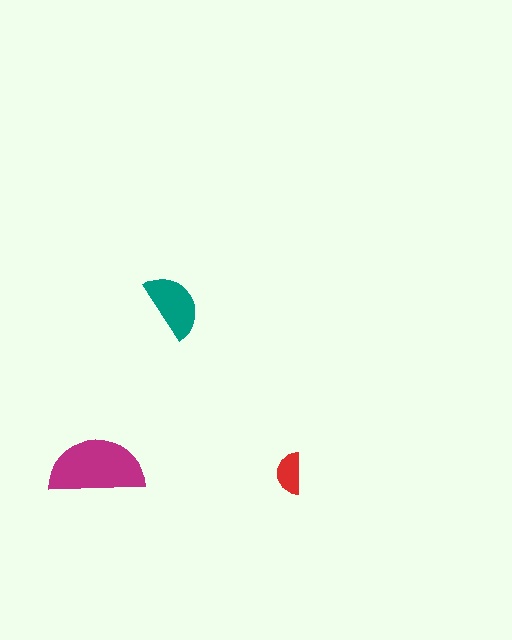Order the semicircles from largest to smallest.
the magenta one, the teal one, the red one.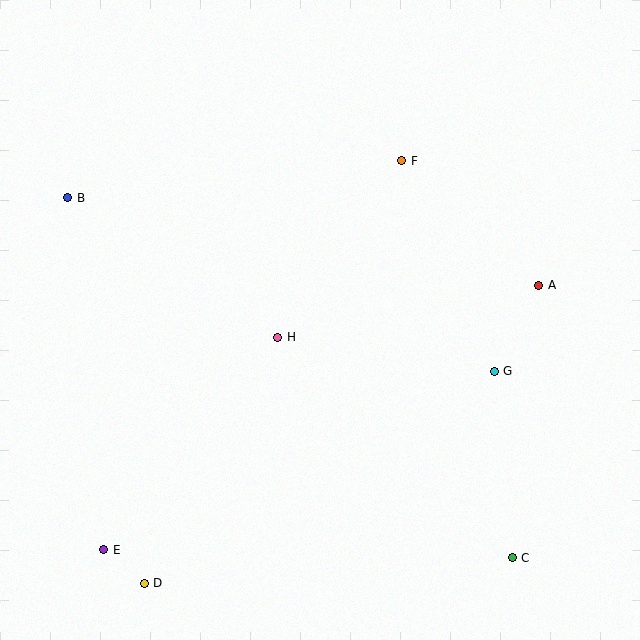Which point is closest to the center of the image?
Point H at (278, 337) is closest to the center.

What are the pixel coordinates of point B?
Point B is at (68, 198).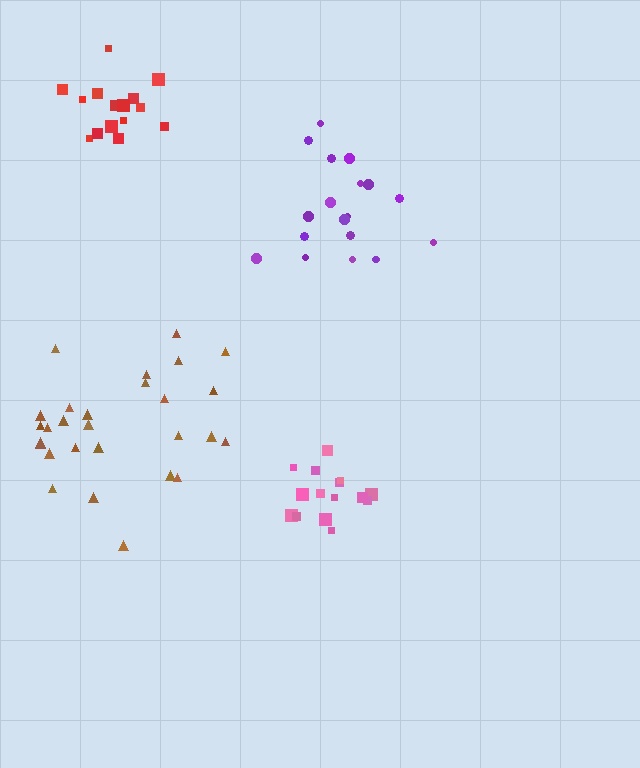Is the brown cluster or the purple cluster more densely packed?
Purple.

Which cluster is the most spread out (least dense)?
Brown.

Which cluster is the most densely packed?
Pink.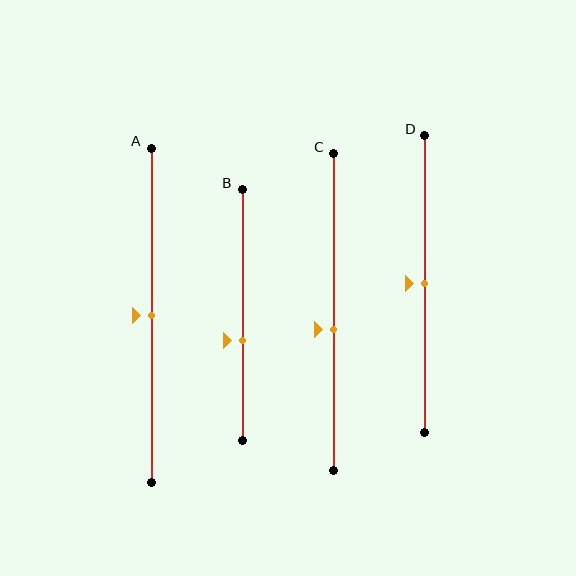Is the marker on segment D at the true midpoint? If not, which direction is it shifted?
Yes, the marker on segment D is at the true midpoint.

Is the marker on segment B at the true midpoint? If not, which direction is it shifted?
No, the marker on segment B is shifted downward by about 10% of the segment length.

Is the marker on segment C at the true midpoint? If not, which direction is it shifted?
No, the marker on segment C is shifted downward by about 5% of the segment length.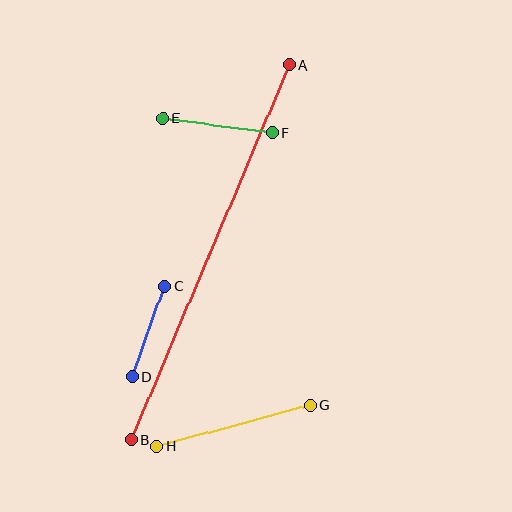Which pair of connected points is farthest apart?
Points A and B are farthest apart.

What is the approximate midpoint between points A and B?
The midpoint is at approximately (210, 252) pixels.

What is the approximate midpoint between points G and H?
The midpoint is at approximately (234, 426) pixels.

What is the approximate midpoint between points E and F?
The midpoint is at approximately (218, 126) pixels.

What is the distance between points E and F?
The distance is approximately 111 pixels.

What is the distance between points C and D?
The distance is approximately 96 pixels.